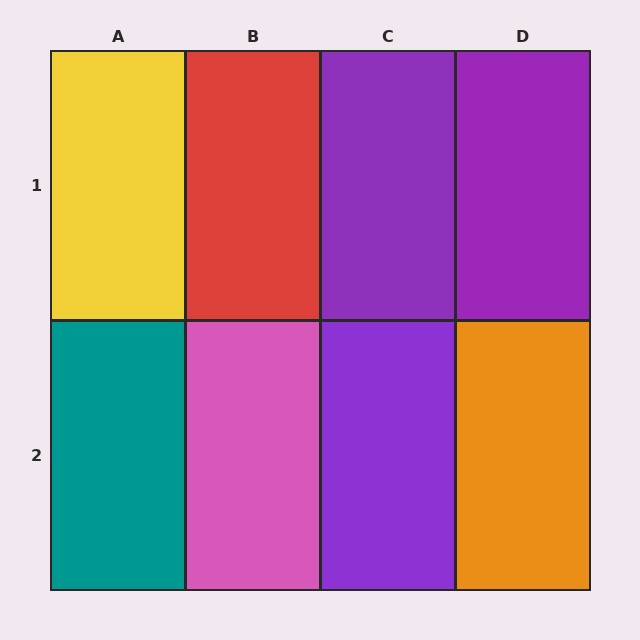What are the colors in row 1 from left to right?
Yellow, red, purple, purple.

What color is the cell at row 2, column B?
Pink.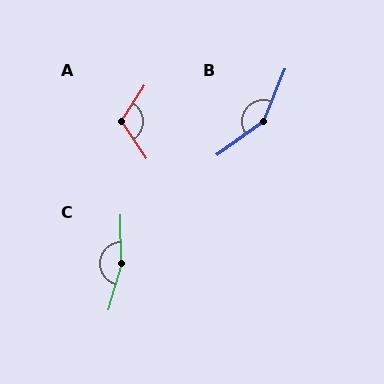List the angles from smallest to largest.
A (114°), B (148°), C (163°).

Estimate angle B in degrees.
Approximately 148 degrees.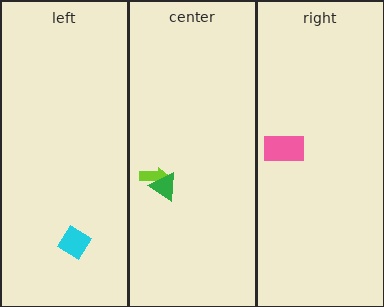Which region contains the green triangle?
The center region.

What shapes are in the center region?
The lime arrow, the green triangle.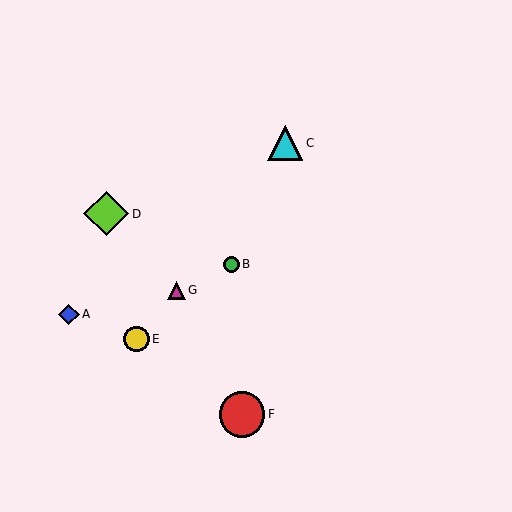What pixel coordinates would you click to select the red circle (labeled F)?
Click at (242, 414) to select the red circle F.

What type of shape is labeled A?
Shape A is a blue diamond.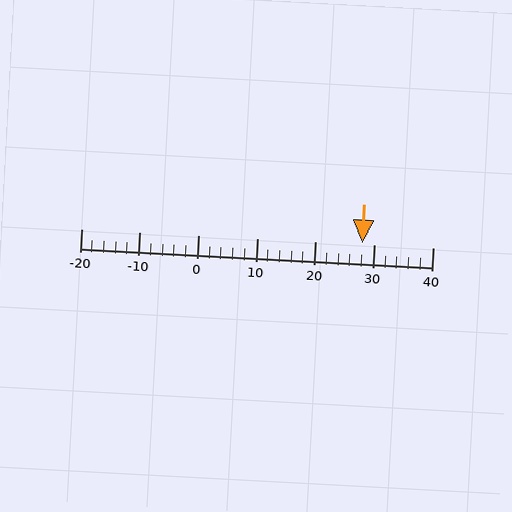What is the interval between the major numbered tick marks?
The major tick marks are spaced 10 units apart.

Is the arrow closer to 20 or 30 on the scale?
The arrow is closer to 30.